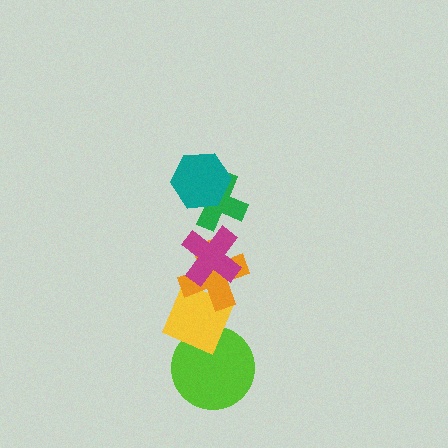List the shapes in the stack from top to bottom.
From top to bottom: the teal hexagon, the green cross, the magenta cross, the orange cross, the yellow diamond, the lime circle.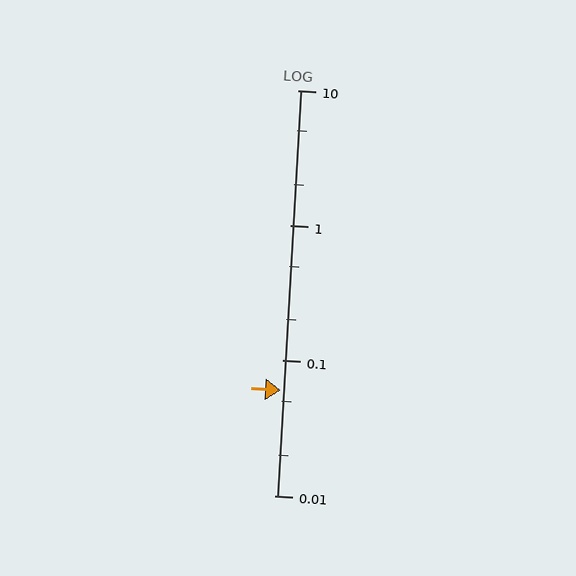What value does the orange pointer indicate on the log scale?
The pointer indicates approximately 0.06.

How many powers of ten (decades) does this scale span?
The scale spans 3 decades, from 0.01 to 10.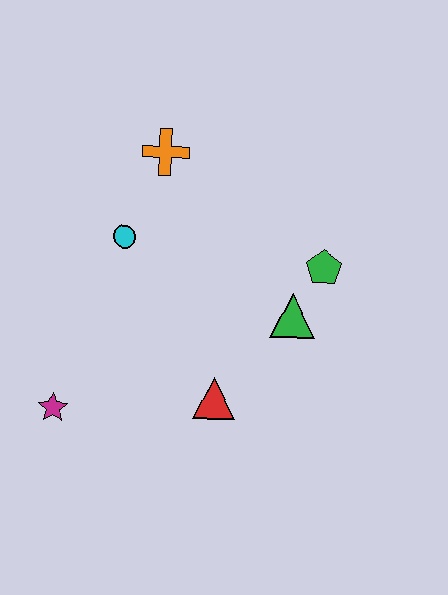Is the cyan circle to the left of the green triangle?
Yes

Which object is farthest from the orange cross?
The magenta star is farthest from the orange cross.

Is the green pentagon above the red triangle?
Yes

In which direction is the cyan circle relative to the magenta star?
The cyan circle is above the magenta star.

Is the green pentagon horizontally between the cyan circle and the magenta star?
No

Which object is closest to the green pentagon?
The green triangle is closest to the green pentagon.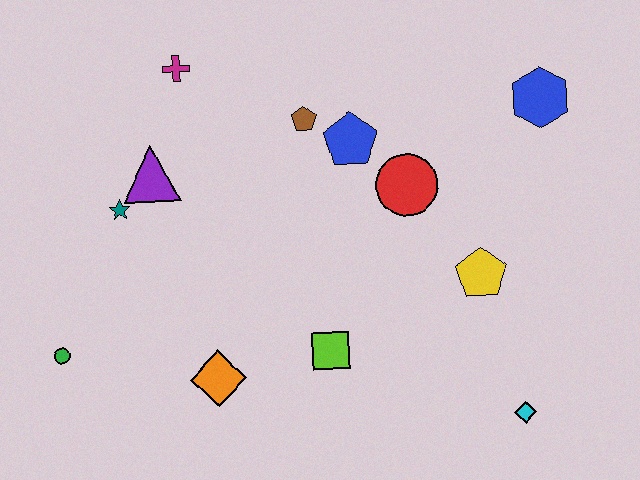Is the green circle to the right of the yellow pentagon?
No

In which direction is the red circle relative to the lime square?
The red circle is above the lime square.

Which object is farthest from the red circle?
The green circle is farthest from the red circle.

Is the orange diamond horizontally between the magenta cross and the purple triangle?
No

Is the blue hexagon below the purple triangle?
No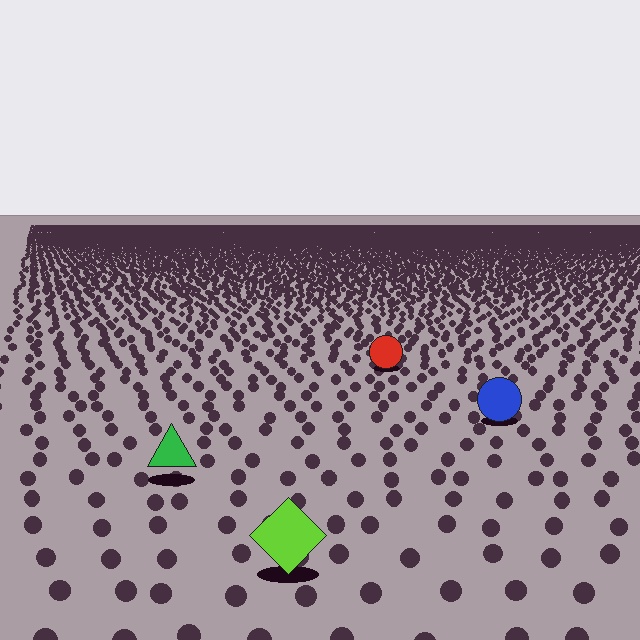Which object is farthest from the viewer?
The red circle is farthest from the viewer. It appears smaller and the ground texture around it is denser.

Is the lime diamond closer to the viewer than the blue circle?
Yes. The lime diamond is closer — you can tell from the texture gradient: the ground texture is coarser near it.